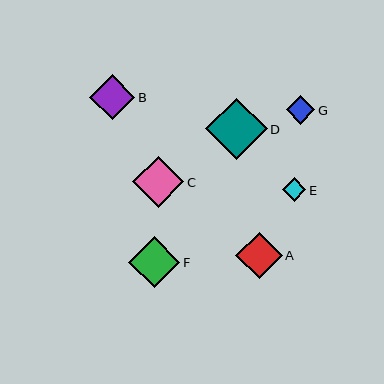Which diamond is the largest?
Diamond D is the largest with a size of approximately 62 pixels.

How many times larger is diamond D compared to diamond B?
Diamond D is approximately 1.4 times the size of diamond B.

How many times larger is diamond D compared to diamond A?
Diamond D is approximately 1.3 times the size of diamond A.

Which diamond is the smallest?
Diamond E is the smallest with a size of approximately 24 pixels.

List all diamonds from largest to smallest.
From largest to smallest: D, C, F, A, B, G, E.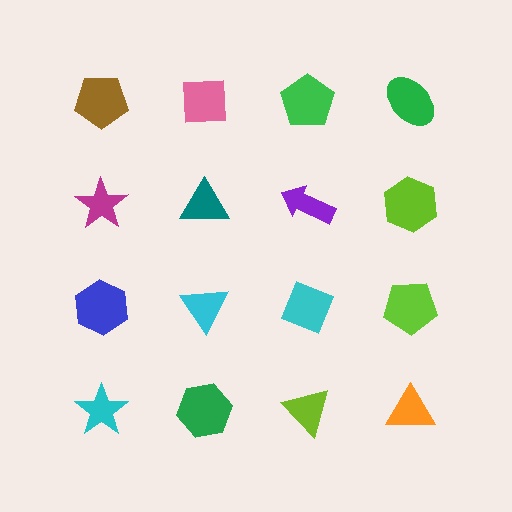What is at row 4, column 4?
An orange triangle.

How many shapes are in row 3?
4 shapes.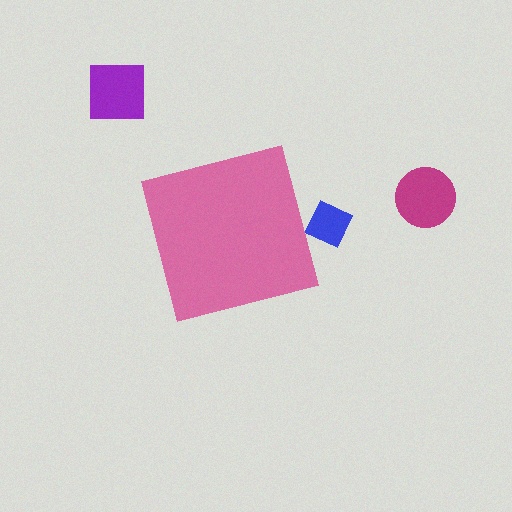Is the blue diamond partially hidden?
Yes, the blue diamond is partially hidden behind the pink square.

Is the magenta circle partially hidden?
No, the magenta circle is fully visible.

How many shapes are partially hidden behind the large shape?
1 shape is partially hidden.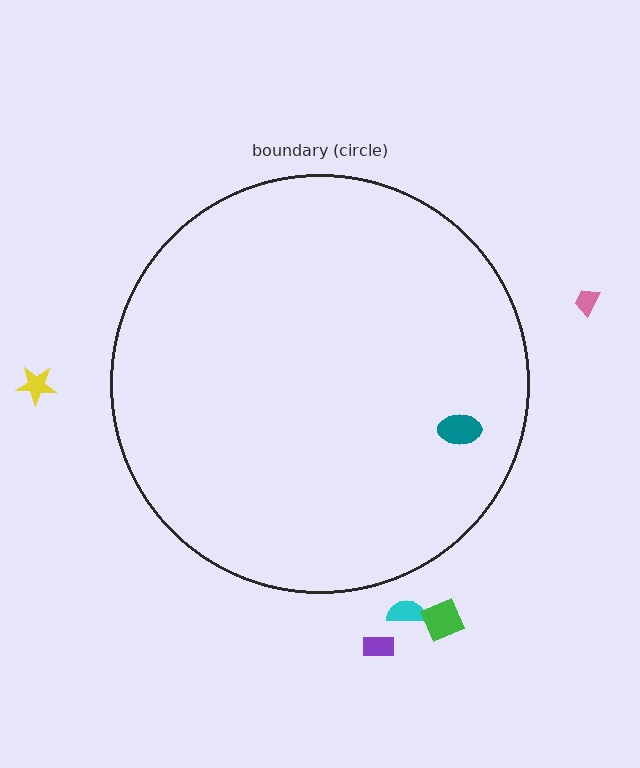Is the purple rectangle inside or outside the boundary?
Outside.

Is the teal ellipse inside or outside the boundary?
Inside.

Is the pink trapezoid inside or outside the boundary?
Outside.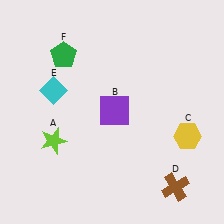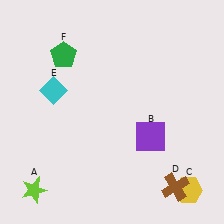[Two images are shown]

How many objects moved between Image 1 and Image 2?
3 objects moved between the two images.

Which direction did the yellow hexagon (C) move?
The yellow hexagon (C) moved down.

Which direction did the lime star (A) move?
The lime star (A) moved down.